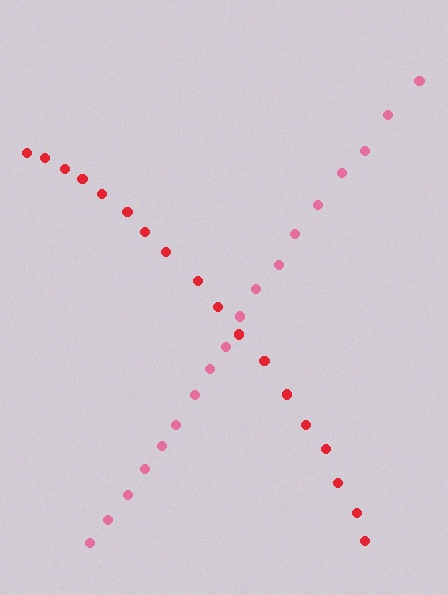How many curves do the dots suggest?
There are 2 distinct paths.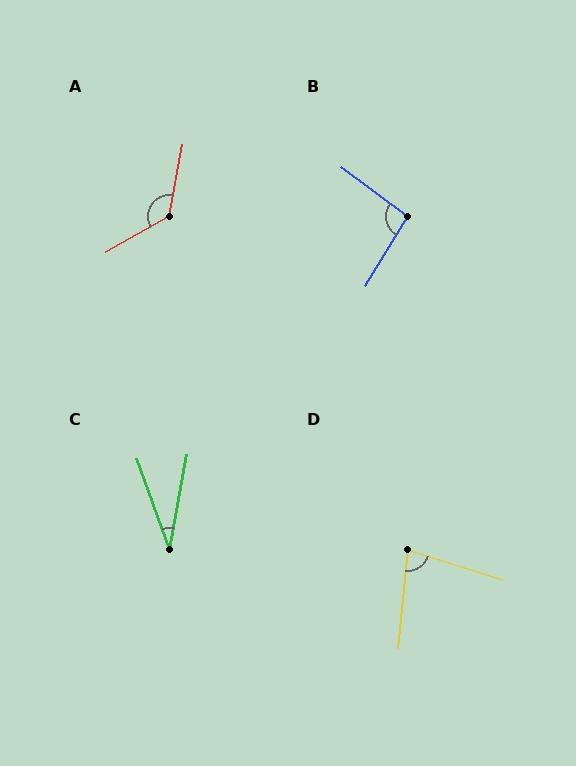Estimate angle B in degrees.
Approximately 95 degrees.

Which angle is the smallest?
C, at approximately 30 degrees.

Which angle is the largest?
A, at approximately 131 degrees.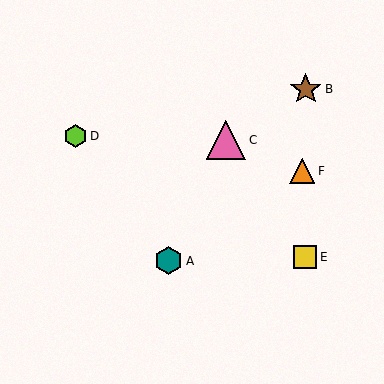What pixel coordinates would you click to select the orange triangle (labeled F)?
Click at (302, 171) to select the orange triangle F.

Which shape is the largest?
The pink triangle (labeled C) is the largest.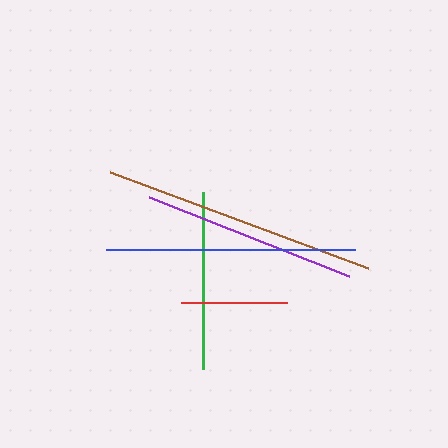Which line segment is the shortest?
The red line is the shortest at approximately 106 pixels.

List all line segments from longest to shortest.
From longest to shortest: brown, blue, purple, green, red.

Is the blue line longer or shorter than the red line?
The blue line is longer than the red line.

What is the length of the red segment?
The red segment is approximately 106 pixels long.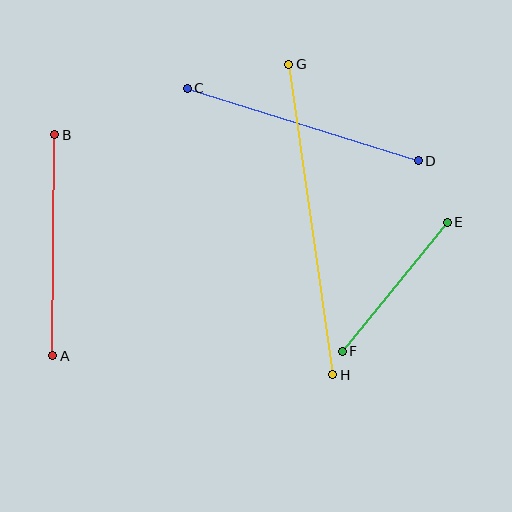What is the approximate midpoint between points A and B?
The midpoint is at approximately (54, 245) pixels.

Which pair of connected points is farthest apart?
Points G and H are farthest apart.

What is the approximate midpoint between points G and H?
The midpoint is at approximately (311, 220) pixels.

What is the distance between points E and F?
The distance is approximately 167 pixels.